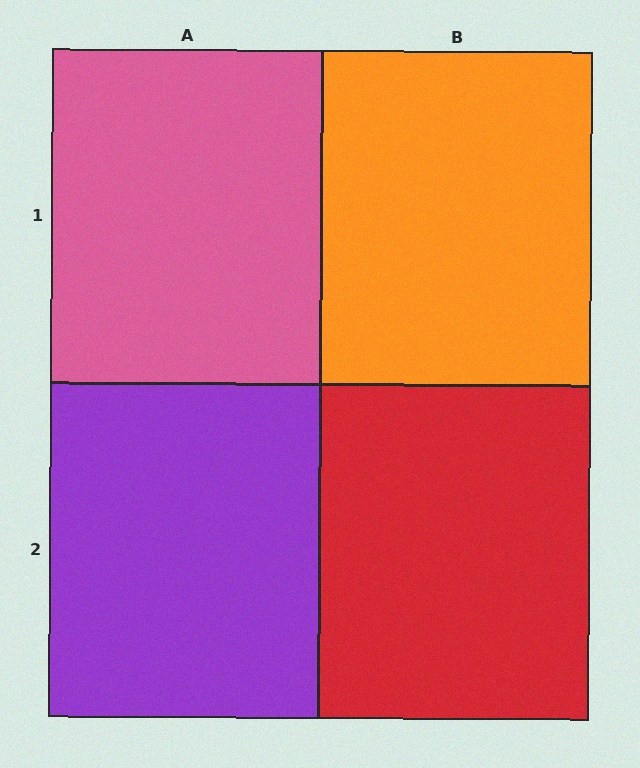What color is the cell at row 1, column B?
Orange.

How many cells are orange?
1 cell is orange.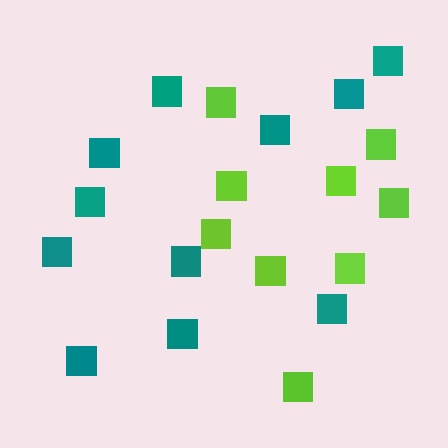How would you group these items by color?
There are 2 groups: one group of teal squares (11) and one group of lime squares (9).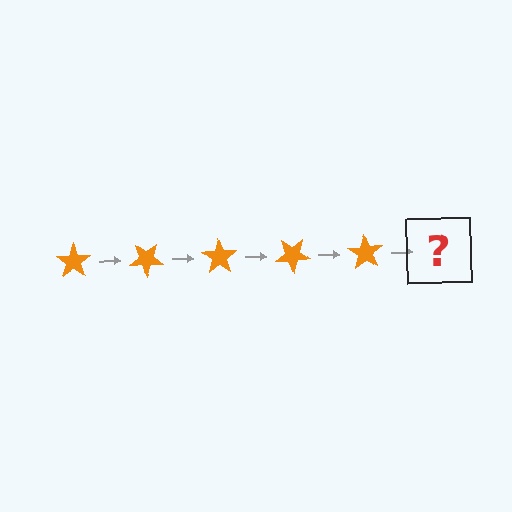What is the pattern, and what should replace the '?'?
The pattern is that the star rotates 35 degrees each step. The '?' should be an orange star rotated 175 degrees.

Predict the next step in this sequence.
The next step is an orange star rotated 175 degrees.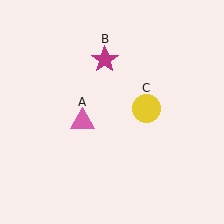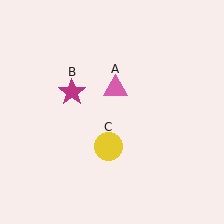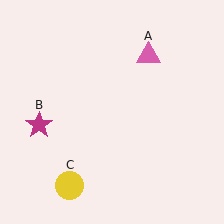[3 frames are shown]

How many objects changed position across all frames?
3 objects changed position: pink triangle (object A), magenta star (object B), yellow circle (object C).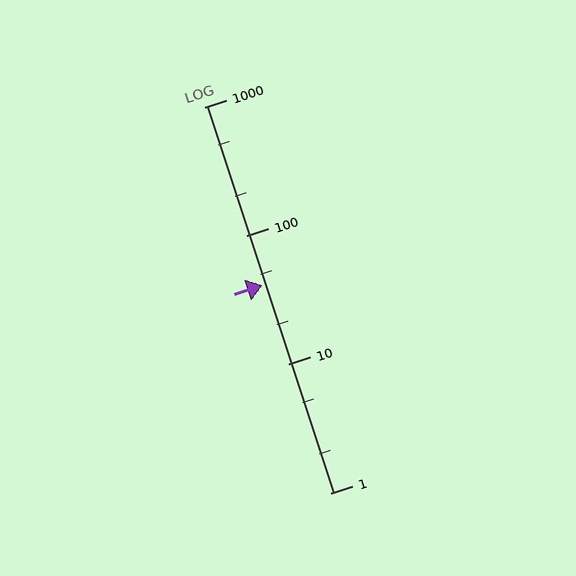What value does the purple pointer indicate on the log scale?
The pointer indicates approximately 41.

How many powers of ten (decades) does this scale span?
The scale spans 3 decades, from 1 to 1000.